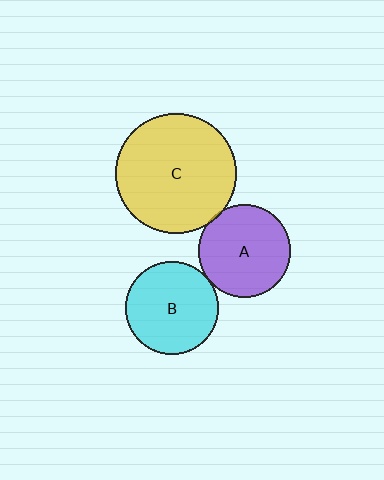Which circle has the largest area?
Circle C (yellow).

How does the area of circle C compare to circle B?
Approximately 1.7 times.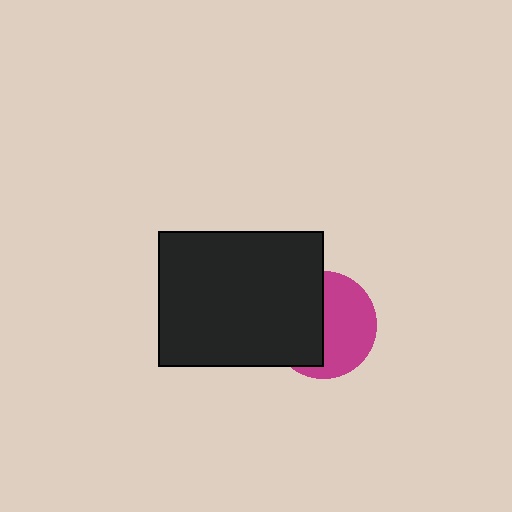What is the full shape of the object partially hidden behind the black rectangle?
The partially hidden object is a magenta circle.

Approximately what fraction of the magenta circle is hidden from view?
Roughly 47% of the magenta circle is hidden behind the black rectangle.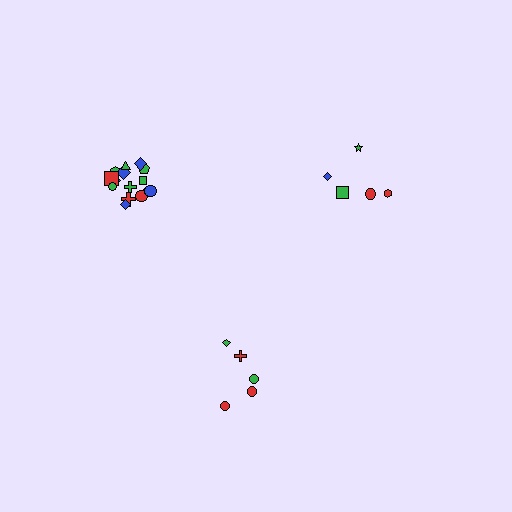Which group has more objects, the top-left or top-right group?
The top-left group.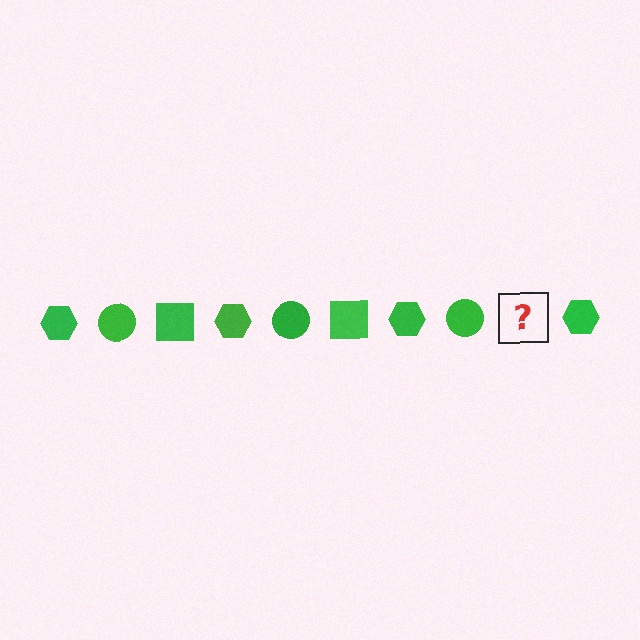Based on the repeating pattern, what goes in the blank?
The blank should be a green square.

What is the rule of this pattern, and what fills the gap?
The rule is that the pattern cycles through hexagon, circle, square shapes in green. The gap should be filled with a green square.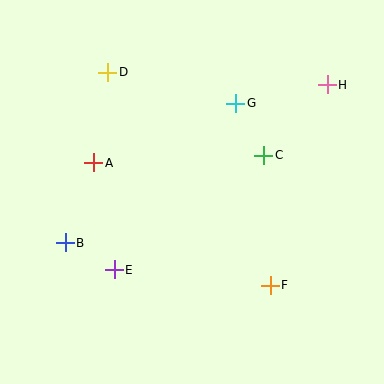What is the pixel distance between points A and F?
The distance between A and F is 215 pixels.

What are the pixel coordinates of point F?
Point F is at (270, 285).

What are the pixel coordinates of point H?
Point H is at (327, 85).